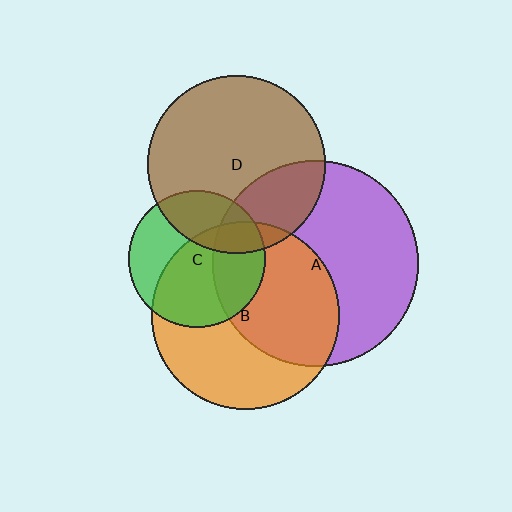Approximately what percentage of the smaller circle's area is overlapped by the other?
Approximately 30%.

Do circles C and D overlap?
Yes.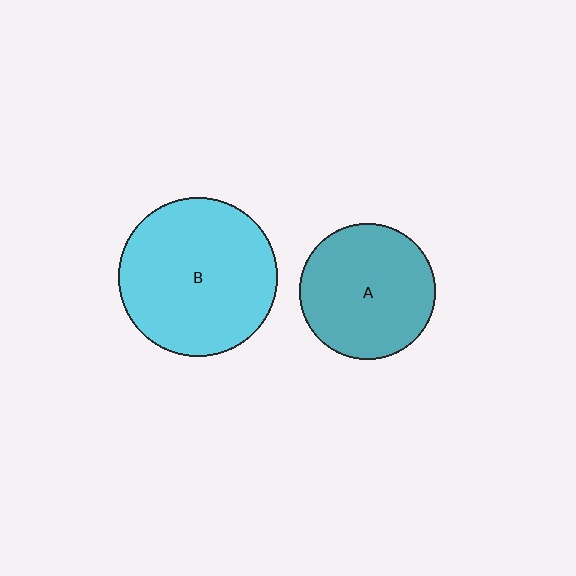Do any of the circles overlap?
No, none of the circles overlap.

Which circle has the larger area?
Circle B (cyan).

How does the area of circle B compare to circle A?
Approximately 1.4 times.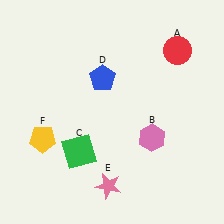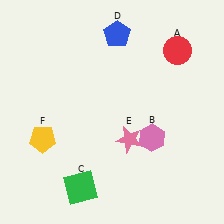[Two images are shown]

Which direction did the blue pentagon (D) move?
The blue pentagon (D) moved up.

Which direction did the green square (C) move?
The green square (C) moved down.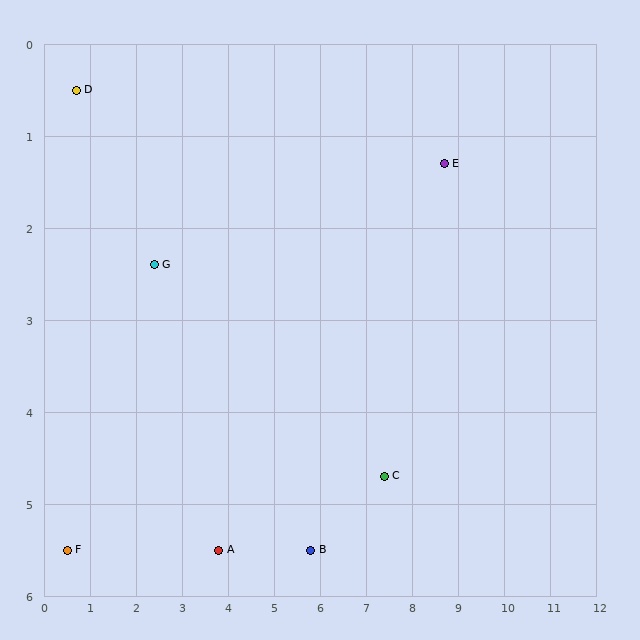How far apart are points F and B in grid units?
Points F and B are about 5.3 grid units apart.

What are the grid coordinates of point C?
Point C is at approximately (7.4, 4.7).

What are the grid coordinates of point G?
Point G is at approximately (2.4, 2.4).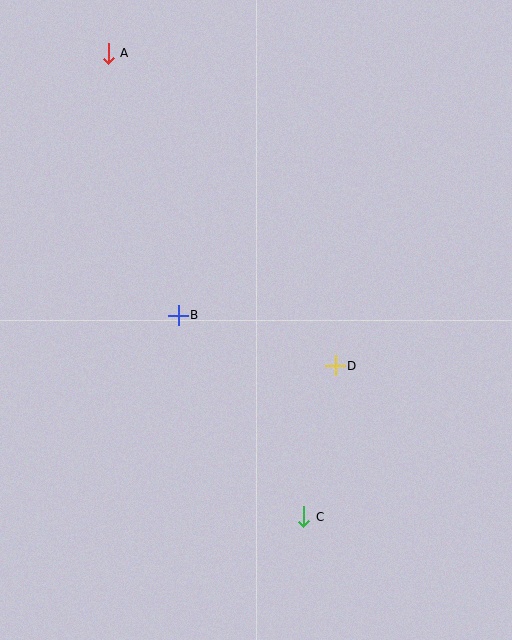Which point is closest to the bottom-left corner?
Point C is closest to the bottom-left corner.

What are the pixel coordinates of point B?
Point B is at (178, 315).